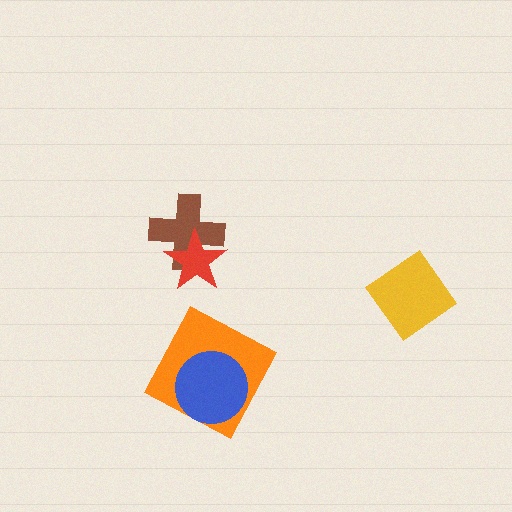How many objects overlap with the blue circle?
1 object overlaps with the blue circle.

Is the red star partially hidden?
No, no other shape covers it.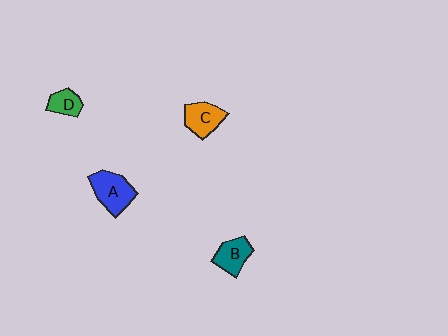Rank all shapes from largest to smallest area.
From largest to smallest: A (blue), C (orange), B (teal), D (green).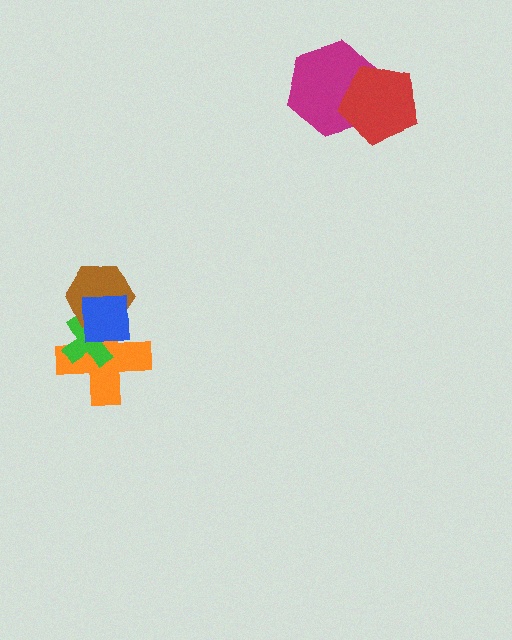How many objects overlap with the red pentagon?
1 object overlaps with the red pentagon.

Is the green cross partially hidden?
Yes, it is partially covered by another shape.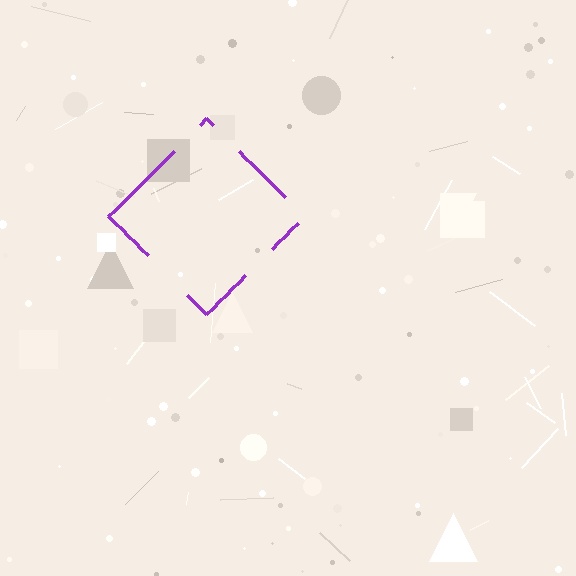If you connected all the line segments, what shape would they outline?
They would outline a diamond.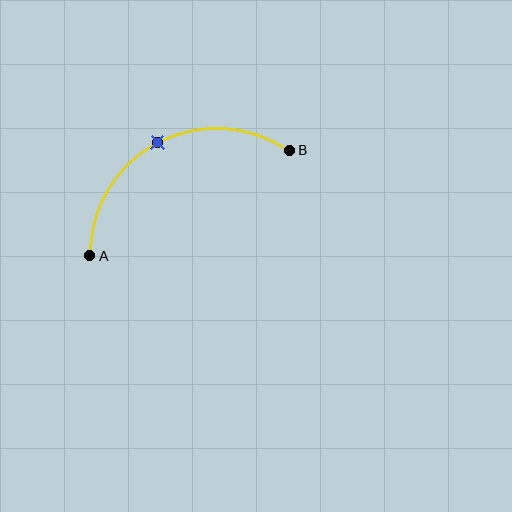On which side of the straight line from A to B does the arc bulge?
The arc bulges above the straight line connecting A and B.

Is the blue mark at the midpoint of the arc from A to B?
Yes. The blue mark lies on the arc at equal arc-length from both A and B — it is the arc midpoint.